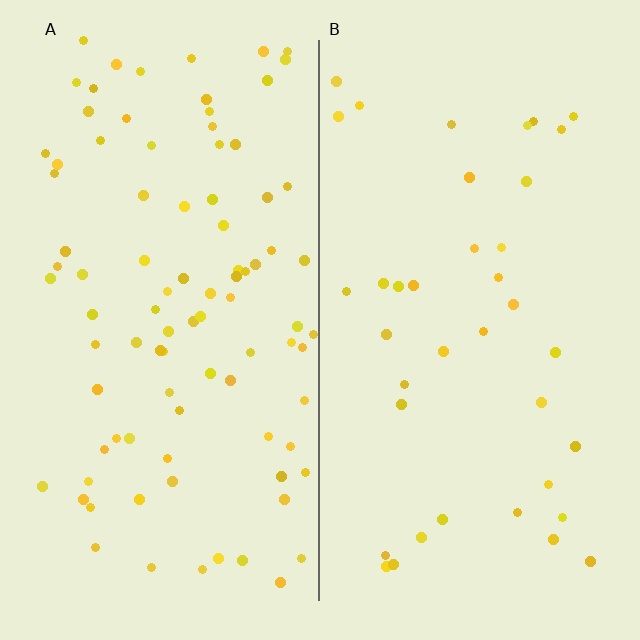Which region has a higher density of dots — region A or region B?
A (the left).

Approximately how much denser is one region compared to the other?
Approximately 2.3× — region A over region B.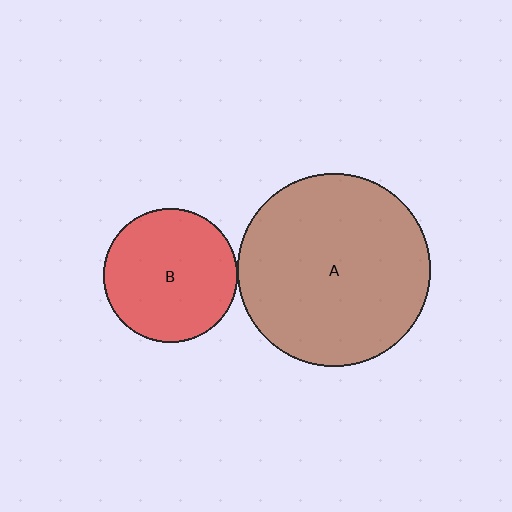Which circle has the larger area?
Circle A (brown).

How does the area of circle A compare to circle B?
Approximately 2.1 times.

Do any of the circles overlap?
No, none of the circles overlap.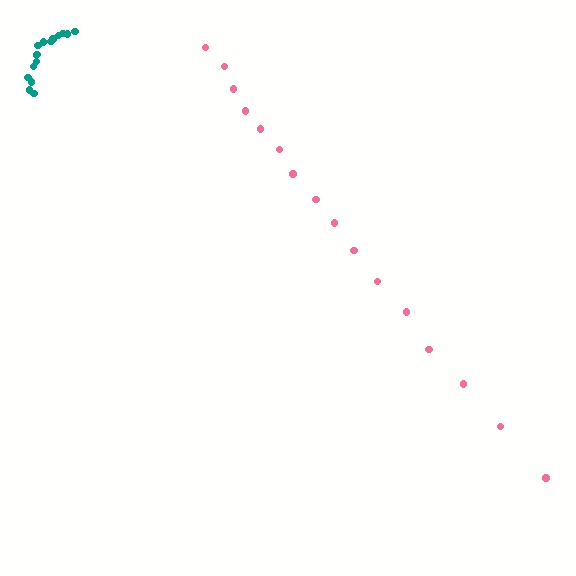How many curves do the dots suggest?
There are 2 distinct paths.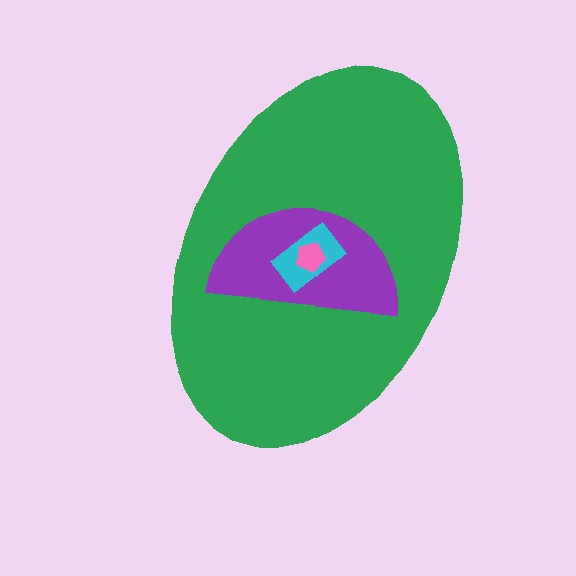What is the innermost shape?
The pink pentagon.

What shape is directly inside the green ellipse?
The purple semicircle.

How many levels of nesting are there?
4.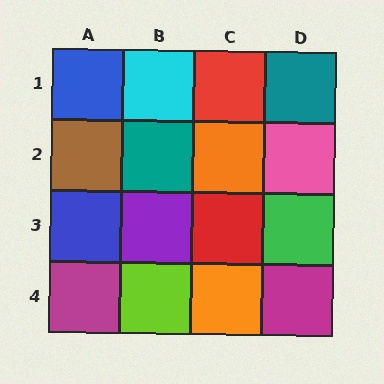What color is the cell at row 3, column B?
Purple.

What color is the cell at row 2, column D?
Pink.